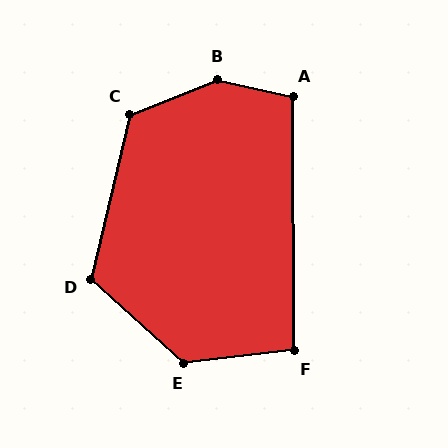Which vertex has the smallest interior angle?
F, at approximately 96 degrees.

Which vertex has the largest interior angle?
B, at approximately 145 degrees.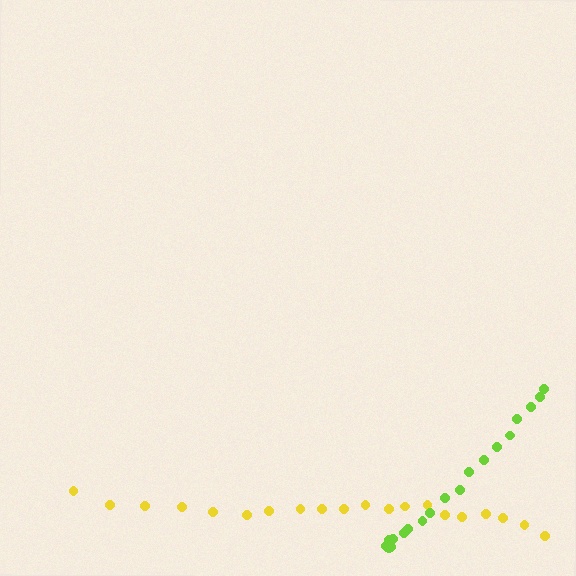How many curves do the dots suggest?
There are 2 distinct paths.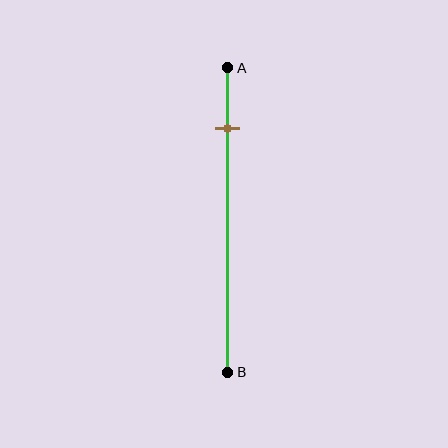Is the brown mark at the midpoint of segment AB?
No, the mark is at about 20% from A, not at the 50% midpoint.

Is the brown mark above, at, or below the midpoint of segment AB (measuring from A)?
The brown mark is above the midpoint of segment AB.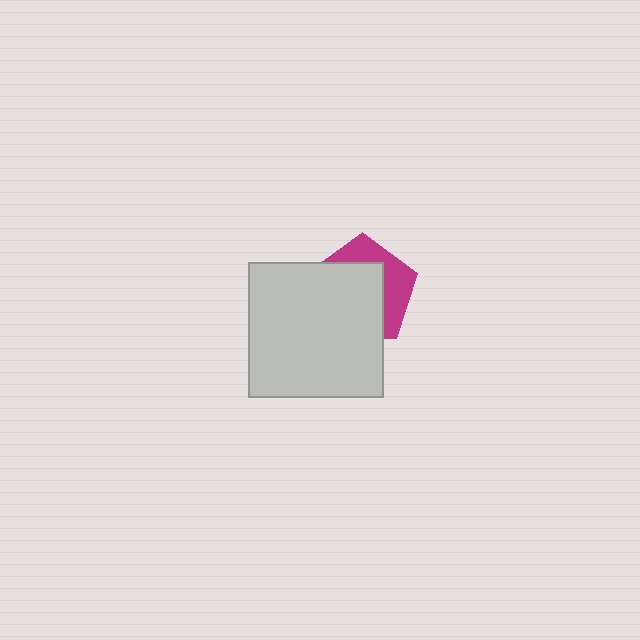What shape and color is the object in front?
The object in front is a light gray square.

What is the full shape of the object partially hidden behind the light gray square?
The partially hidden object is a magenta pentagon.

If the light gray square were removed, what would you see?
You would see the complete magenta pentagon.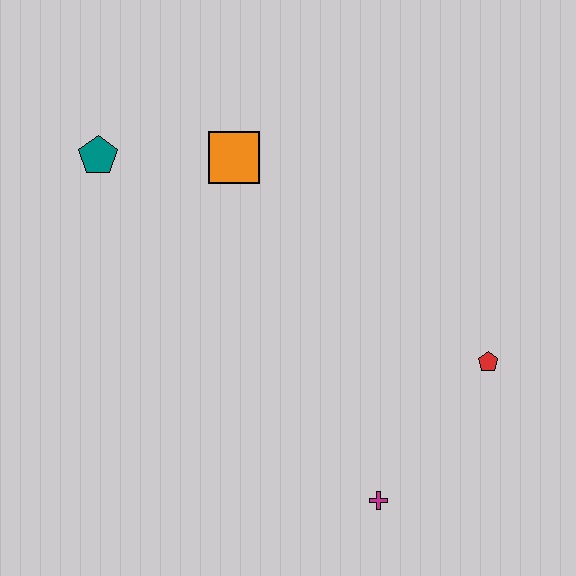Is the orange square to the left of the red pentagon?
Yes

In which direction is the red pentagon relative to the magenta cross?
The red pentagon is above the magenta cross.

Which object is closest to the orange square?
The teal pentagon is closest to the orange square.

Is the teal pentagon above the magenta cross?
Yes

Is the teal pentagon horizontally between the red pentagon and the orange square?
No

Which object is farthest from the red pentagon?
The teal pentagon is farthest from the red pentagon.